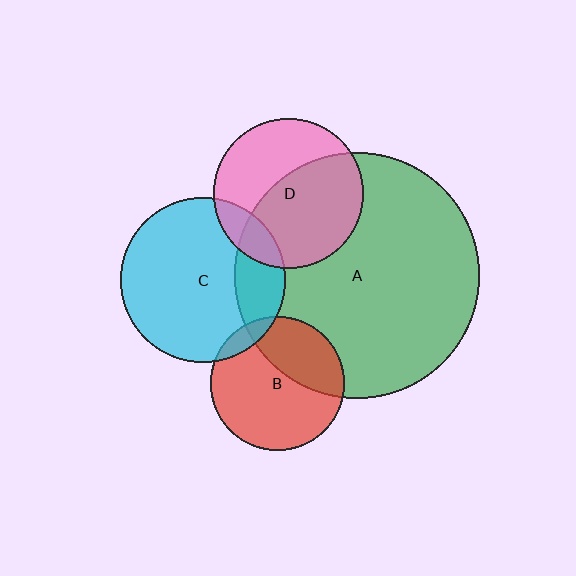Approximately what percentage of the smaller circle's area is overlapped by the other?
Approximately 15%.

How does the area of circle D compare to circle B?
Approximately 1.2 times.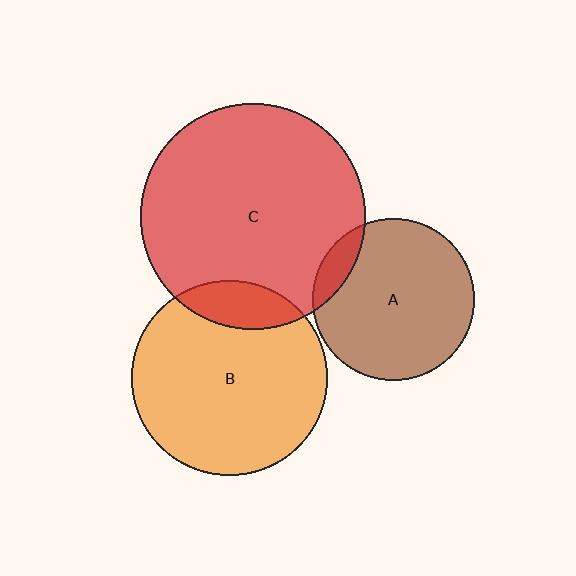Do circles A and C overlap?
Yes.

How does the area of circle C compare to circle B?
Approximately 1.3 times.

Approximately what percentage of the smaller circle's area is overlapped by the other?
Approximately 10%.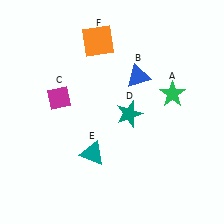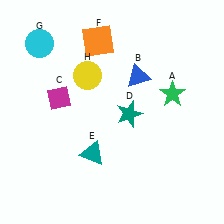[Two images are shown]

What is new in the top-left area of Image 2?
A cyan circle (G) was added in the top-left area of Image 2.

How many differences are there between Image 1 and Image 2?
There are 2 differences between the two images.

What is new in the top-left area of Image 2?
A yellow circle (H) was added in the top-left area of Image 2.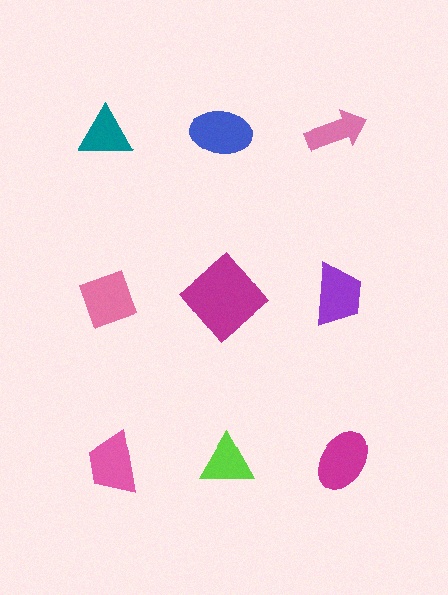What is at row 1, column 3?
A pink arrow.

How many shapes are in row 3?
3 shapes.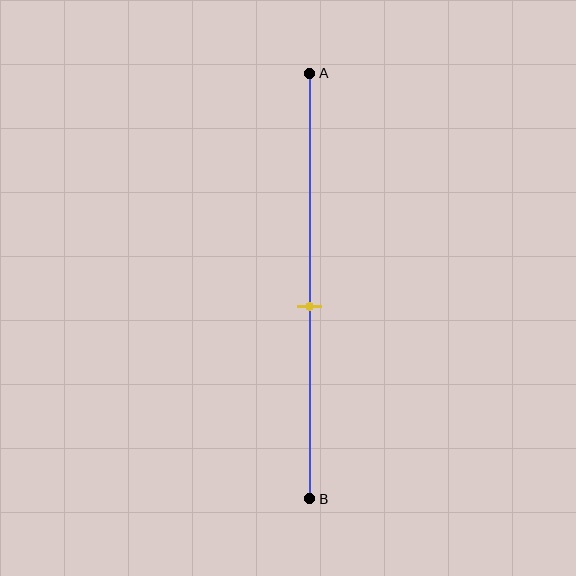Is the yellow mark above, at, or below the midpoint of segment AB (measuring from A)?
The yellow mark is below the midpoint of segment AB.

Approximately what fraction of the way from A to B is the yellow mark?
The yellow mark is approximately 55% of the way from A to B.